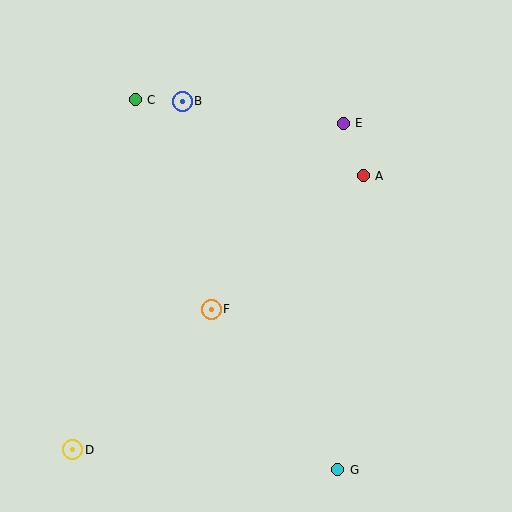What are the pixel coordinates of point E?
Point E is at (343, 123).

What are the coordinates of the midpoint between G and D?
The midpoint between G and D is at (205, 460).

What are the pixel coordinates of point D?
Point D is at (73, 450).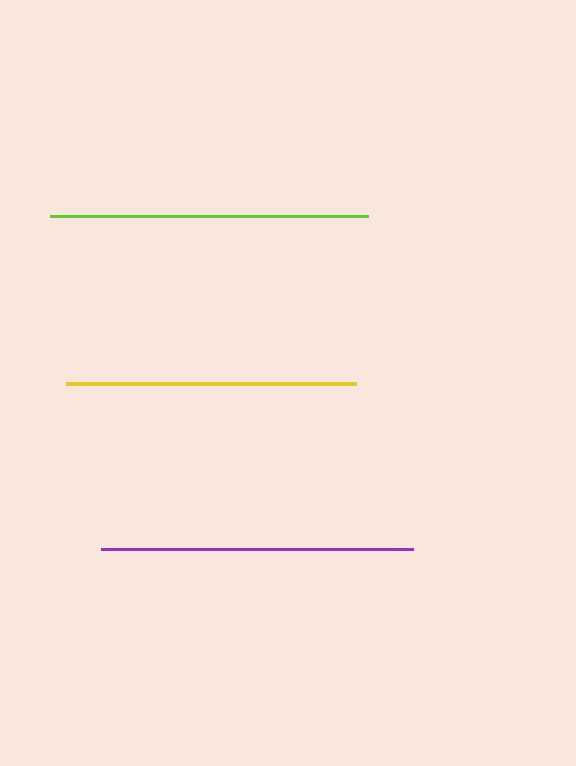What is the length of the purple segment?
The purple segment is approximately 313 pixels long.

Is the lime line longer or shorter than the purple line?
The lime line is longer than the purple line.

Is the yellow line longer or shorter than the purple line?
The purple line is longer than the yellow line.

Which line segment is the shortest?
The yellow line is the shortest at approximately 290 pixels.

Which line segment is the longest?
The lime line is the longest at approximately 318 pixels.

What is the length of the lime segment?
The lime segment is approximately 318 pixels long.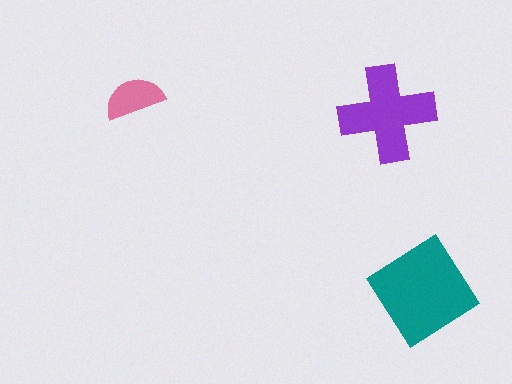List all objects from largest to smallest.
The teal diamond, the purple cross, the pink semicircle.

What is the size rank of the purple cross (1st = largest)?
2nd.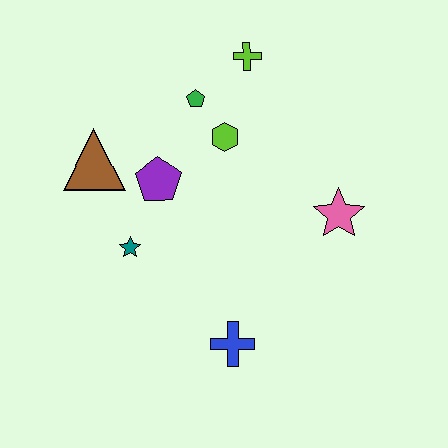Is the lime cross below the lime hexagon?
No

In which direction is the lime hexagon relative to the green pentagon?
The lime hexagon is below the green pentagon.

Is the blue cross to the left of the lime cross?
Yes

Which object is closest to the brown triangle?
The purple pentagon is closest to the brown triangle.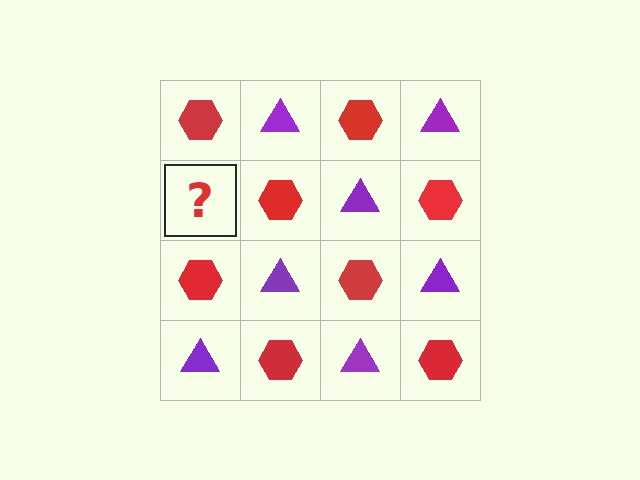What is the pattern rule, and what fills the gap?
The rule is that it alternates red hexagon and purple triangle in a checkerboard pattern. The gap should be filled with a purple triangle.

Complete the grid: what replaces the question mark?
The question mark should be replaced with a purple triangle.